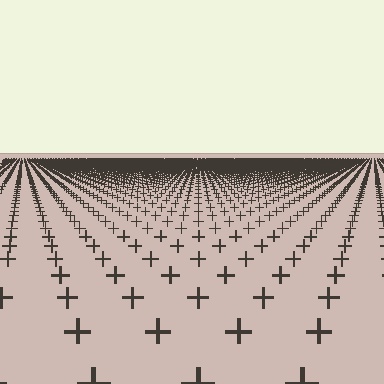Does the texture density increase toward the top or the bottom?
Density increases toward the top.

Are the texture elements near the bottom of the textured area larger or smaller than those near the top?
Larger. Near the bottom, elements are closer to the viewer and appear at a bigger on-screen size.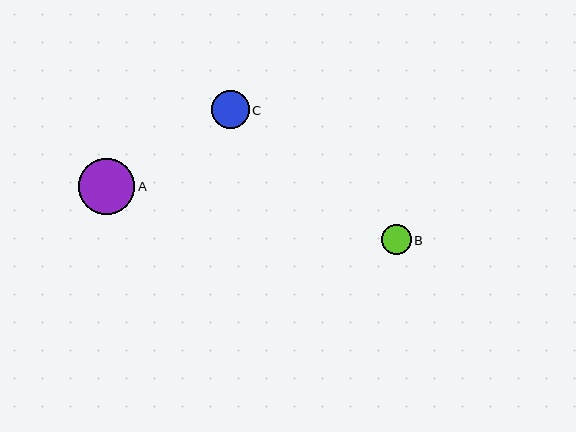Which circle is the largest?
Circle A is the largest with a size of approximately 56 pixels.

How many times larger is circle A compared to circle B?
Circle A is approximately 1.9 times the size of circle B.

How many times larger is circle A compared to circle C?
Circle A is approximately 1.5 times the size of circle C.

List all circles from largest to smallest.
From largest to smallest: A, C, B.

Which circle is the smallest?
Circle B is the smallest with a size of approximately 30 pixels.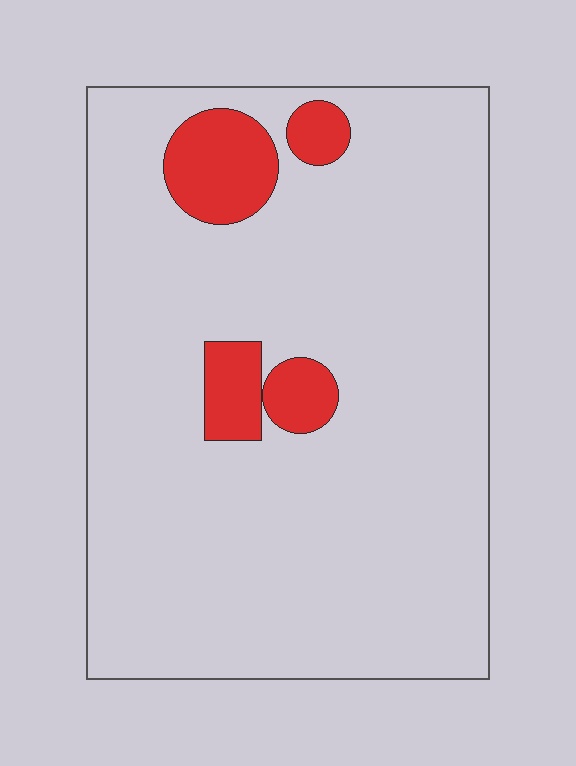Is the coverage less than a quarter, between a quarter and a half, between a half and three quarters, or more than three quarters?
Less than a quarter.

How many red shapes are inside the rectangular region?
4.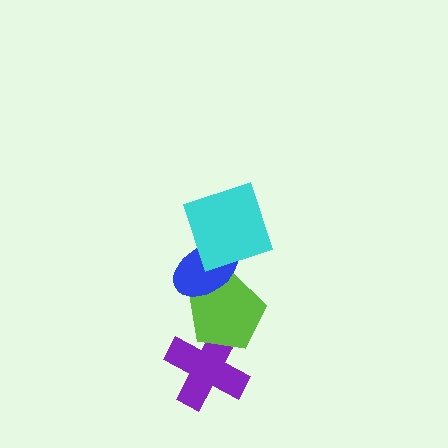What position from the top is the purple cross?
The purple cross is 4th from the top.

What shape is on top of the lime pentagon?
The blue ellipse is on top of the lime pentagon.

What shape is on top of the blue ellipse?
The cyan square is on top of the blue ellipse.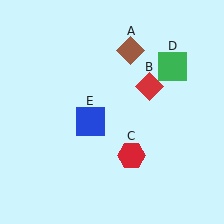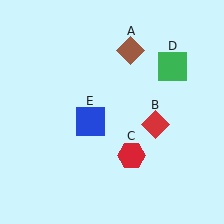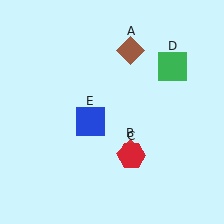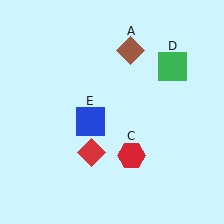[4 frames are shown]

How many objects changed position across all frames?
1 object changed position: red diamond (object B).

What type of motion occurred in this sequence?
The red diamond (object B) rotated clockwise around the center of the scene.